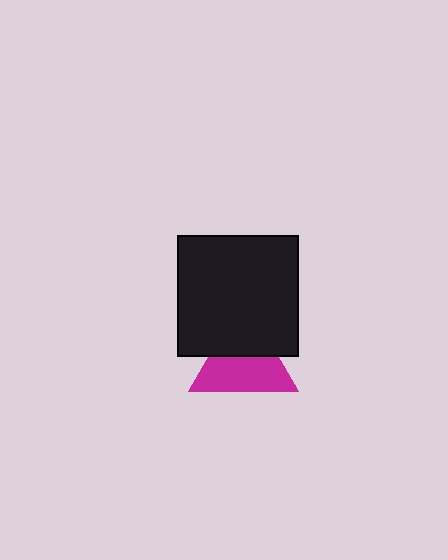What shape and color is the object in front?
The object in front is a black square.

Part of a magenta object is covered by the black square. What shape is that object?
It is a triangle.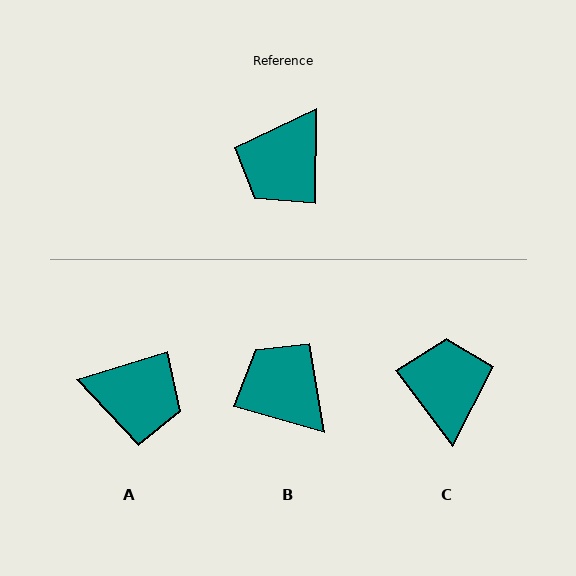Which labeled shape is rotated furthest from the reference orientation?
C, about 142 degrees away.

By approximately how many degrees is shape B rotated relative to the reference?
Approximately 105 degrees clockwise.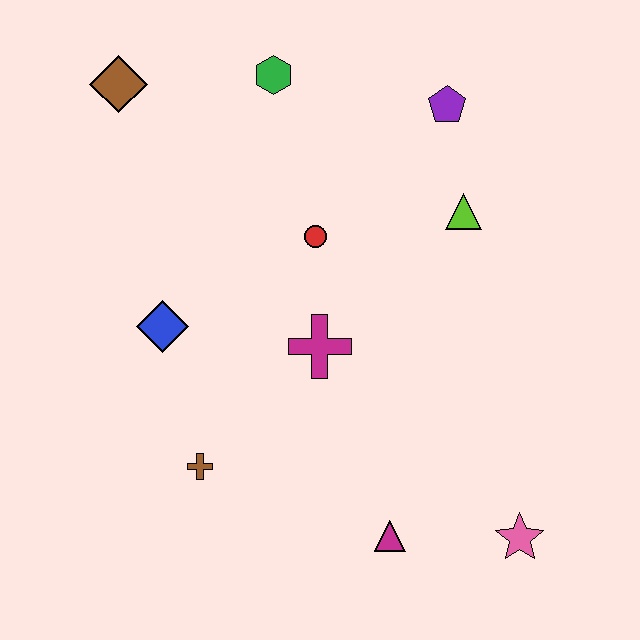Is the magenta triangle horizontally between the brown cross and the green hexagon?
No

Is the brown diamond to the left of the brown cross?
Yes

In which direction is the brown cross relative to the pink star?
The brown cross is to the left of the pink star.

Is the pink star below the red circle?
Yes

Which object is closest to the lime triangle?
The purple pentagon is closest to the lime triangle.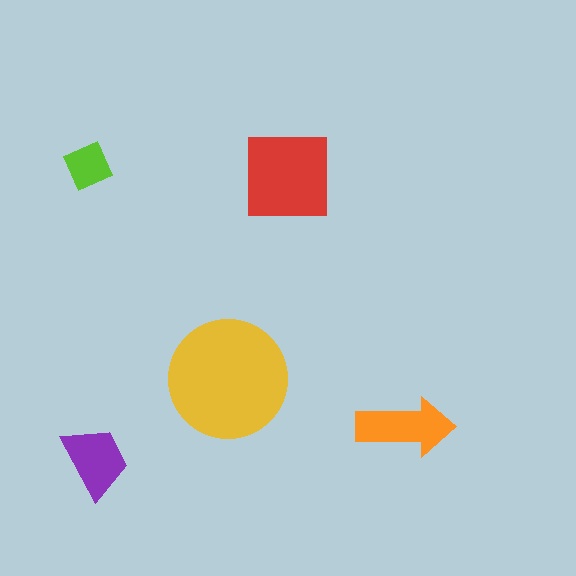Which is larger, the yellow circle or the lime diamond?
The yellow circle.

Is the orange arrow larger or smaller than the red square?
Smaller.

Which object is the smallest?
The lime diamond.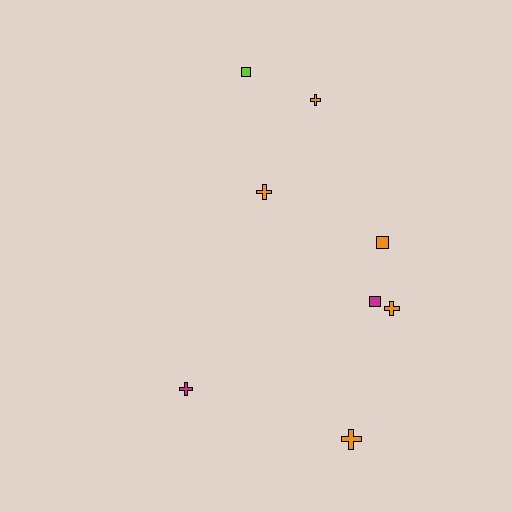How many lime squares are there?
There is 1 lime square.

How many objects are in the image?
There are 8 objects.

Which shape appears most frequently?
Cross, with 5 objects.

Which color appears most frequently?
Orange, with 5 objects.